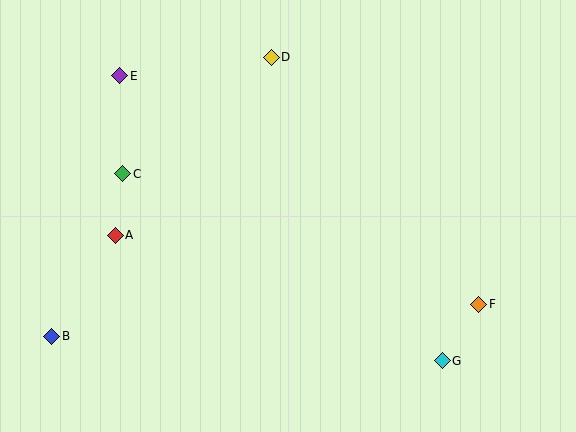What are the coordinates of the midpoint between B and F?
The midpoint between B and F is at (265, 320).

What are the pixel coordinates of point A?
Point A is at (115, 235).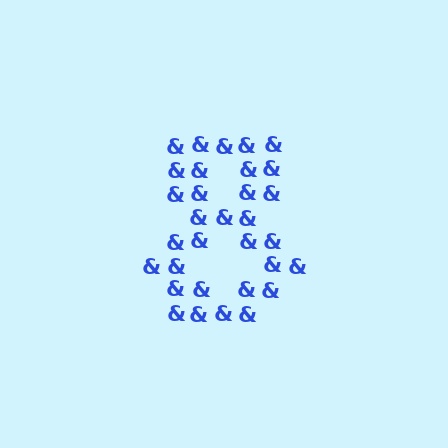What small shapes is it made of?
It is made of small ampersands.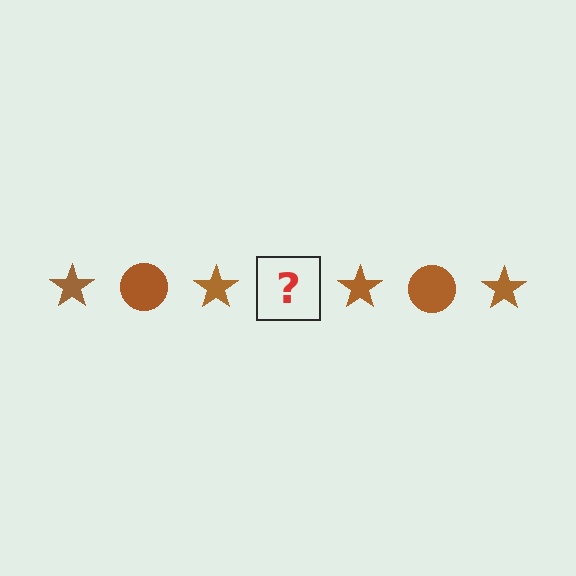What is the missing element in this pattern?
The missing element is a brown circle.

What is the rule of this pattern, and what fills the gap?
The rule is that the pattern cycles through star, circle shapes in brown. The gap should be filled with a brown circle.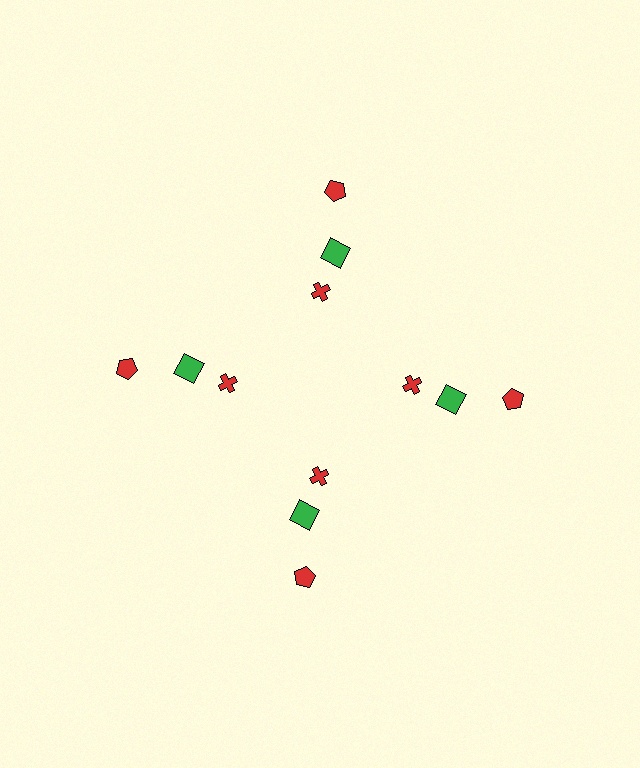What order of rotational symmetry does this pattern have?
This pattern has 4-fold rotational symmetry.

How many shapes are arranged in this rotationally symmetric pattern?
There are 12 shapes, arranged in 4 groups of 3.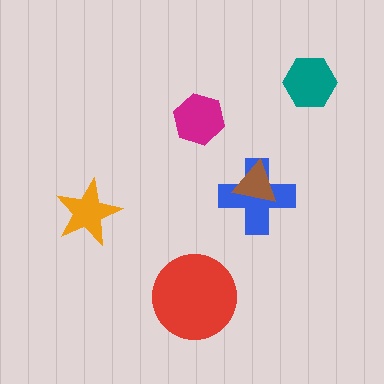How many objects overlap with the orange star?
0 objects overlap with the orange star.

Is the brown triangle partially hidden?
No, no other shape covers it.